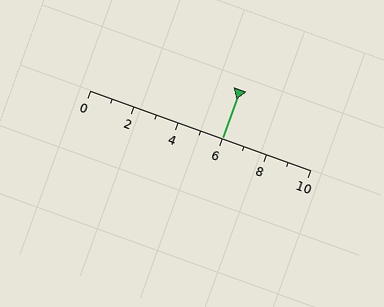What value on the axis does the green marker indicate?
The marker indicates approximately 6.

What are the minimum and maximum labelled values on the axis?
The axis runs from 0 to 10.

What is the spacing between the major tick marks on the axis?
The major ticks are spaced 2 apart.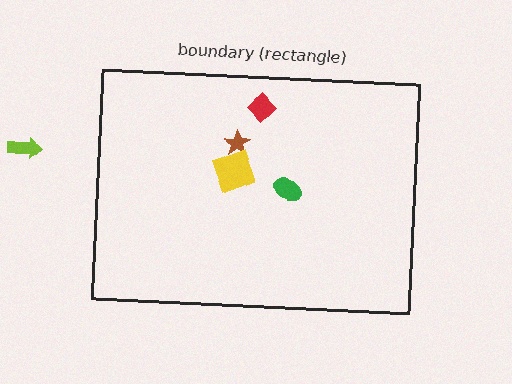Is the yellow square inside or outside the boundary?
Inside.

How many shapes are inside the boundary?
4 inside, 1 outside.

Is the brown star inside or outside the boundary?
Inside.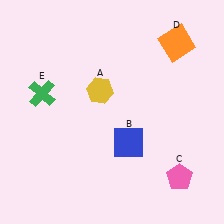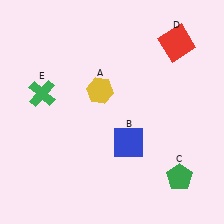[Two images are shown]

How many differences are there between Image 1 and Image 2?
There are 2 differences between the two images.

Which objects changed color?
C changed from pink to green. D changed from orange to red.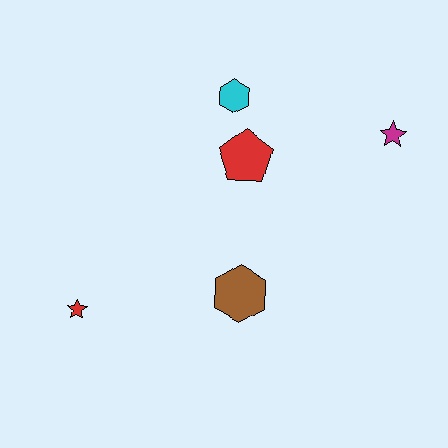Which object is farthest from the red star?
The magenta star is farthest from the red star.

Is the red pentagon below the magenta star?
Yes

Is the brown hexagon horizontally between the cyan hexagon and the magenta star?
Yes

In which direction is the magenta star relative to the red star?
The magenta star is to the right of the red star.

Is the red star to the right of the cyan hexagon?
No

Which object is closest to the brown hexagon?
The red pentagon is closest to the brown hexagon.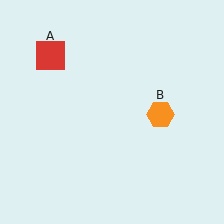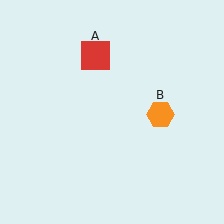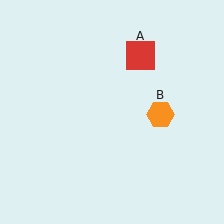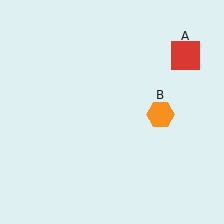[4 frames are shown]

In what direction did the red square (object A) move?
The red square (object A) moved right.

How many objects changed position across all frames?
1 object changed position: red square (object A).